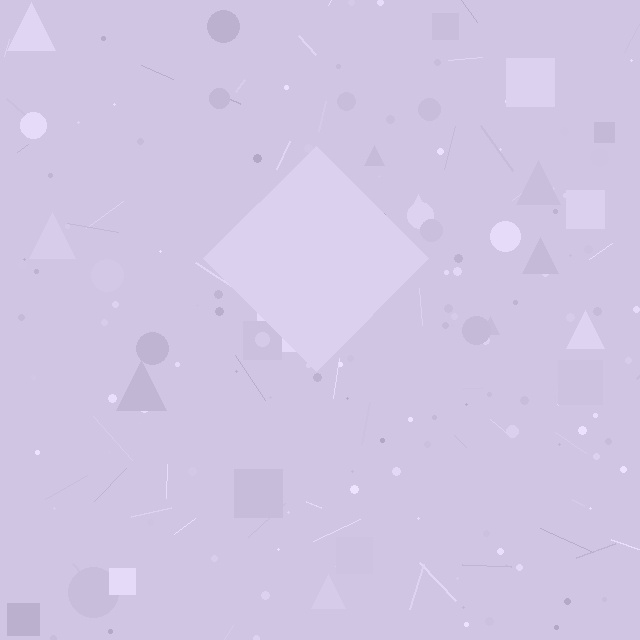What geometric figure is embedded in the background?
A diamond is embedded in the background.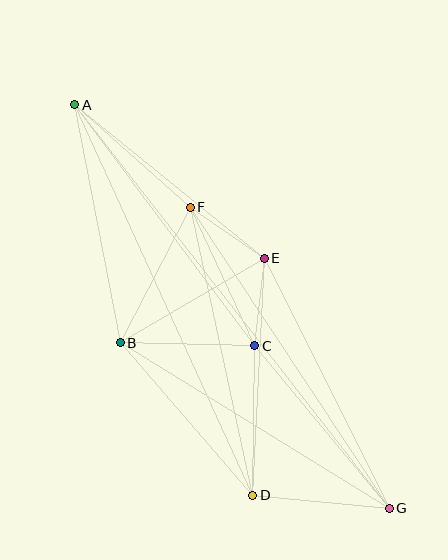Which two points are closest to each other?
Points C and E are closest to each other.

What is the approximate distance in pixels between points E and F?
The distance between E and F is approximately 90 pixels.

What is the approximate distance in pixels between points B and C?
The distance between B and C is approximately 135 pixels.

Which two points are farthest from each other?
Points A and G are farthest from each other.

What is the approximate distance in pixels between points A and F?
The distance between A and F is approximately 154 pixels.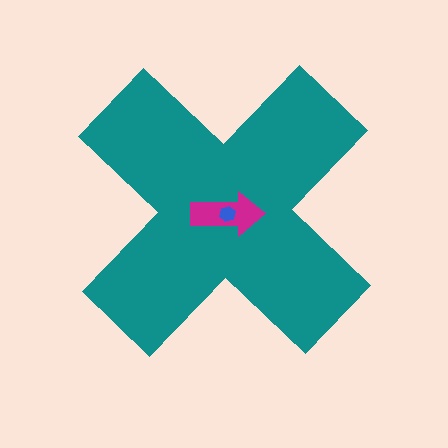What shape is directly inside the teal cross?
The magenta arrow.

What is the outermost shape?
The teal cross.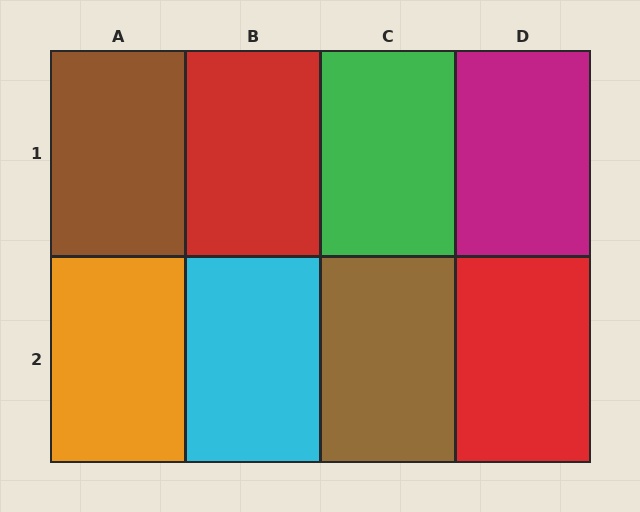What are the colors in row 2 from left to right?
Orange, cyan, brown, red.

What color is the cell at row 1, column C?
Green.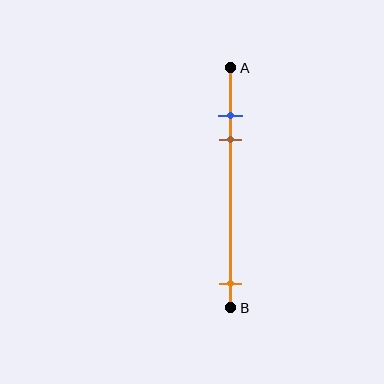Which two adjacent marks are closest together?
The blue and brown marks are the closest adjacent pair.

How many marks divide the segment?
There are 3 marks dividing the segment.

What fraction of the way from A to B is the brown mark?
The brown mark is approximately 30% (0.3) of the way from A to B.